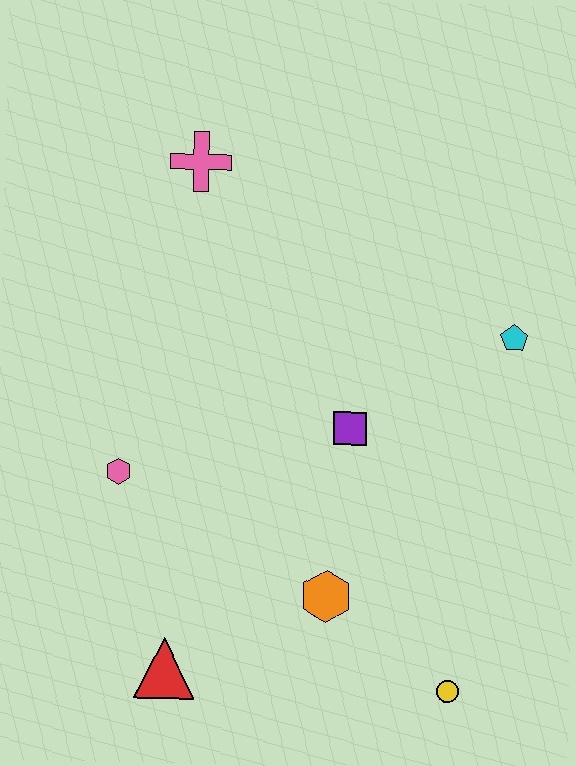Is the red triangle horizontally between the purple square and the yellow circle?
No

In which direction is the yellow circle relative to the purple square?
The yellow circle is below the purple square.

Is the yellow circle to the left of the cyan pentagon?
Yes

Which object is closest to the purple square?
The orange hexagon is closest to the purple square.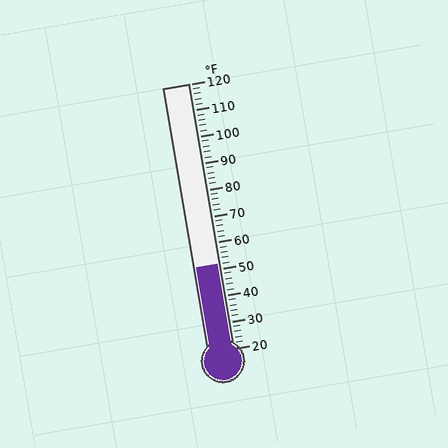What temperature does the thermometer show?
The thermometer shows approximately 52°F.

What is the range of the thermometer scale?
The thermometer scale ranges from 20°F to 120°F.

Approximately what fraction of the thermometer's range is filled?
The thermometer is filled to approximately 30% of its range.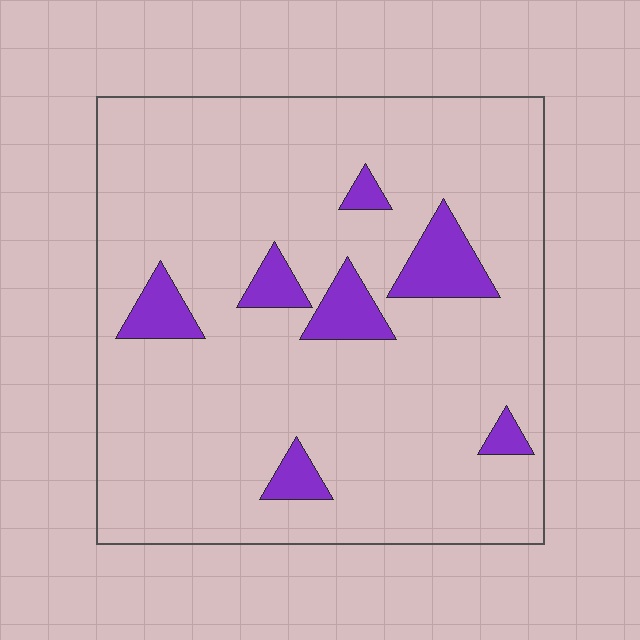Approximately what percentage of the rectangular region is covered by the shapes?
Approximately 10%.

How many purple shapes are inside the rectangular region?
7.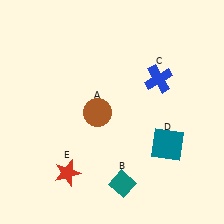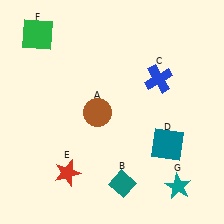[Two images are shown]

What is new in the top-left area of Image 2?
A green square (F) was added in the top-left area of Image 2.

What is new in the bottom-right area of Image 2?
A teal star (G) was added in the bottom-right area of Image 2.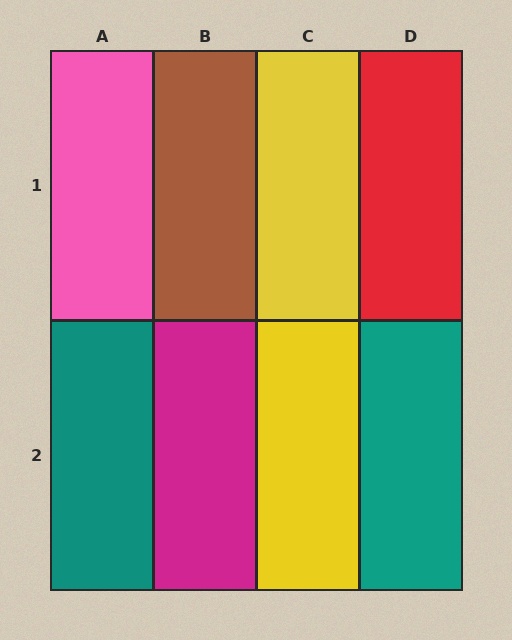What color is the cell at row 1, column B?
Brown.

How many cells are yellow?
2 cells are yellow.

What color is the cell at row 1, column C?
Yellow.